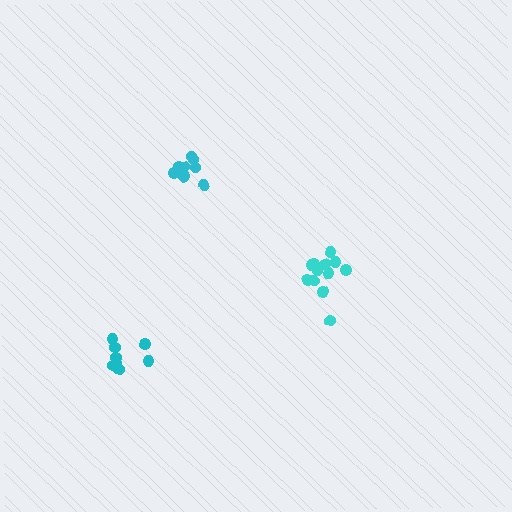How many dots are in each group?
Group 1: 8 dots, Group 2: 12 dots, Group 3: 12 dots (32 total).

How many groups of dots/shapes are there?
There are 3 groups.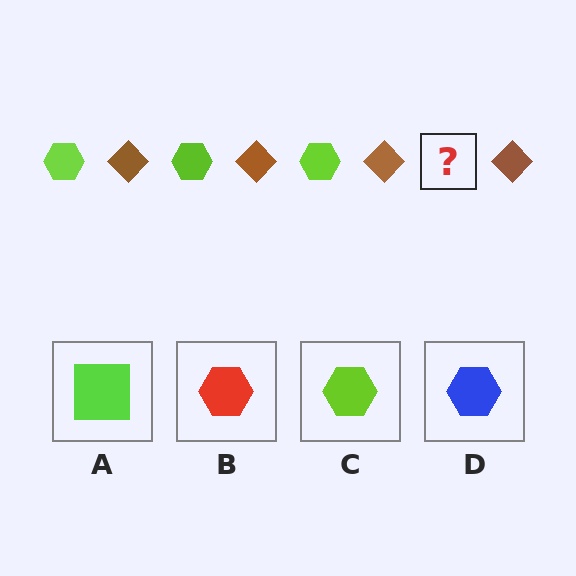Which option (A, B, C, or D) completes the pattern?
C.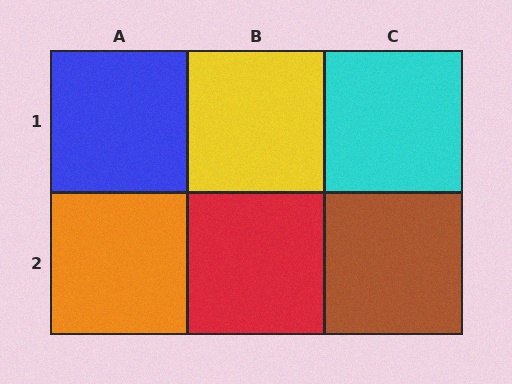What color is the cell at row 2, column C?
Brown.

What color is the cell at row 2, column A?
Orange.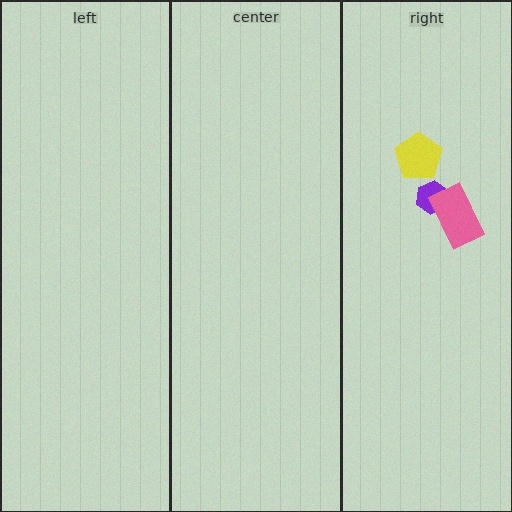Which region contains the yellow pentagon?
The right region.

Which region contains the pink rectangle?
The right region.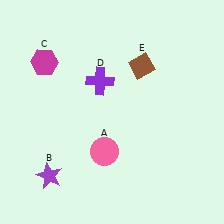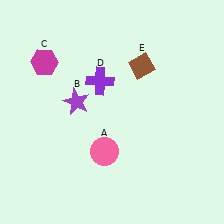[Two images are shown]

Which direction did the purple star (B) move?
The purple star (B) moved up.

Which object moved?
The purple star (B) moved up.